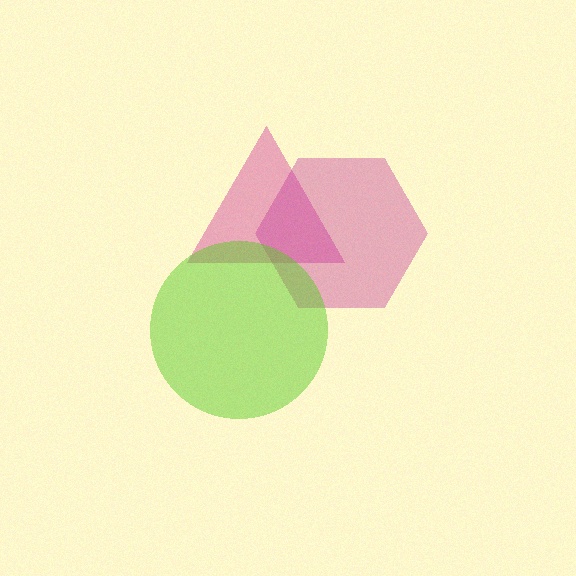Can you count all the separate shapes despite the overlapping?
Yes, there are 3 separate shapes.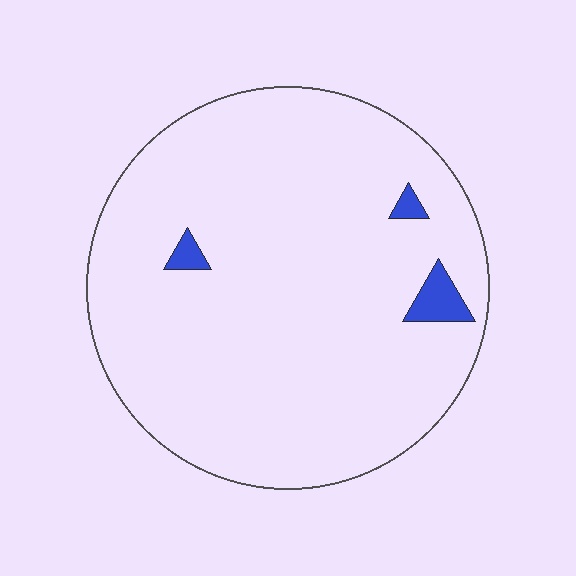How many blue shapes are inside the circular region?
3.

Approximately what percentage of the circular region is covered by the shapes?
Approximately 5%.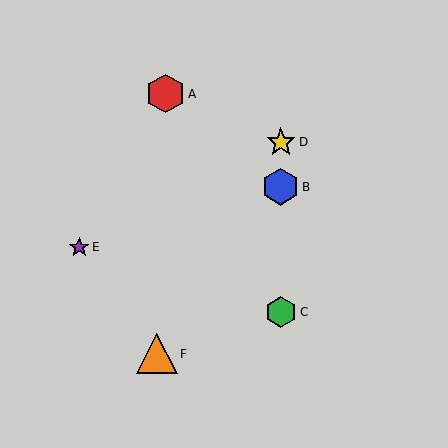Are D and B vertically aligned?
Yes, both are at x≈281.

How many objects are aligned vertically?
3 objects (B, C, D) are aligned vertically.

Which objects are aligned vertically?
Objects B, C, D are aligned vertically.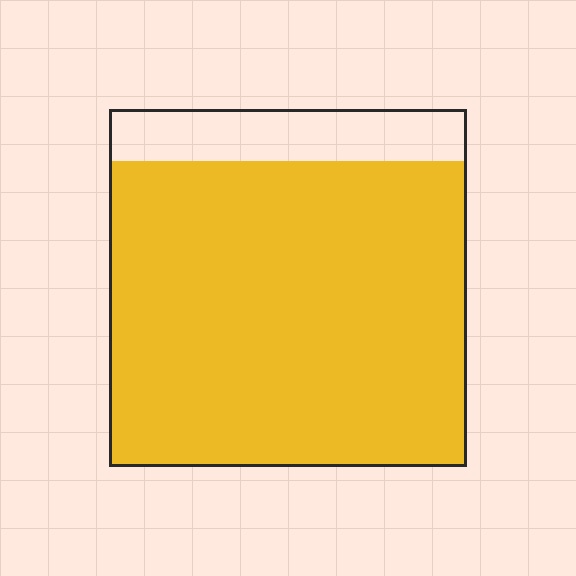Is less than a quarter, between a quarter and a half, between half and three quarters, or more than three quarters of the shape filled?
More than three quarters.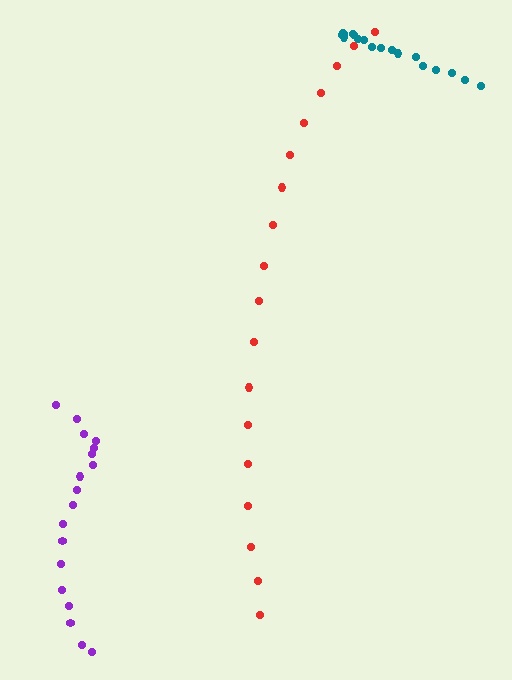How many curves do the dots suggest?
There are 3 distinct paths.